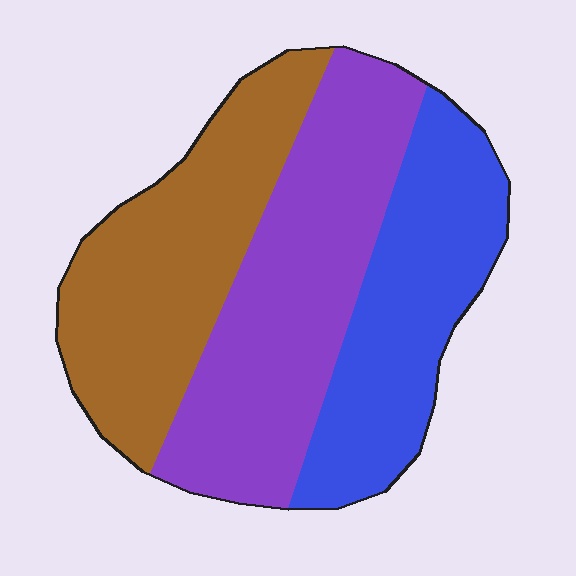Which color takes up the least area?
Blue, at roughly 30%.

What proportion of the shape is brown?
Brown takes up about one third (1/3) of the shape.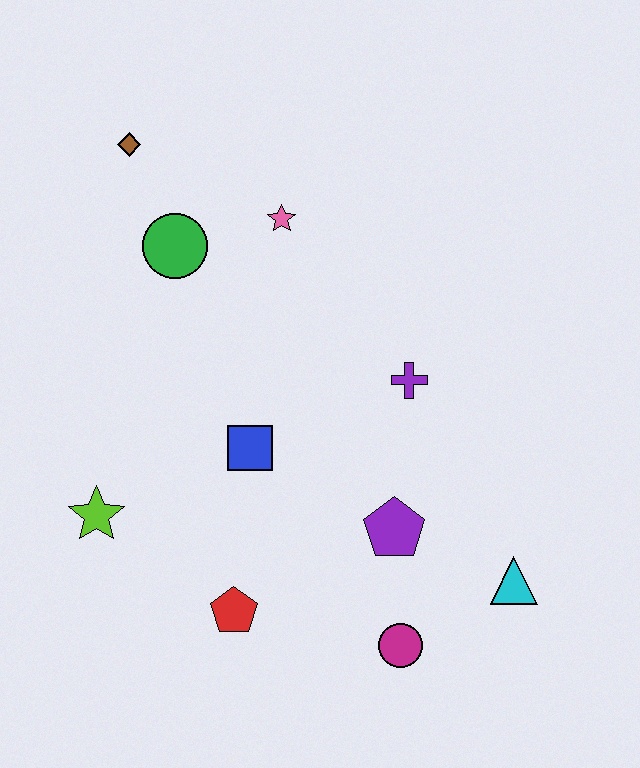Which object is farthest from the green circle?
The cyan triangle is farthest from the green circle.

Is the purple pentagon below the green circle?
Yes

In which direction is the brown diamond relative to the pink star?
The brown diamond is to the left of the pink star.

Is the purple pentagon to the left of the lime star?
No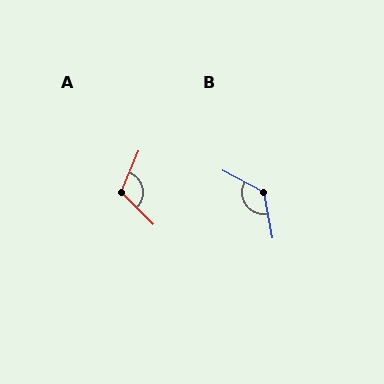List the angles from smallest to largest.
A (111°), B (129°).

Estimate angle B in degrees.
Approximately 129 degrees.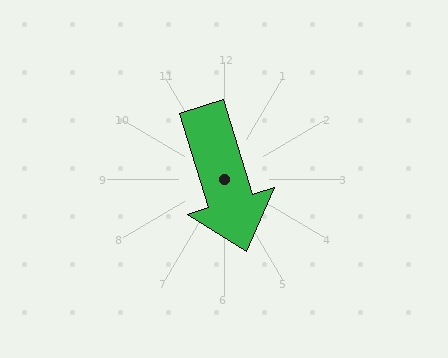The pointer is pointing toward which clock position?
Roughly 5 o'clock.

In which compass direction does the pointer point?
South.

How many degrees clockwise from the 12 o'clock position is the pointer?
Approximately 163 degrees.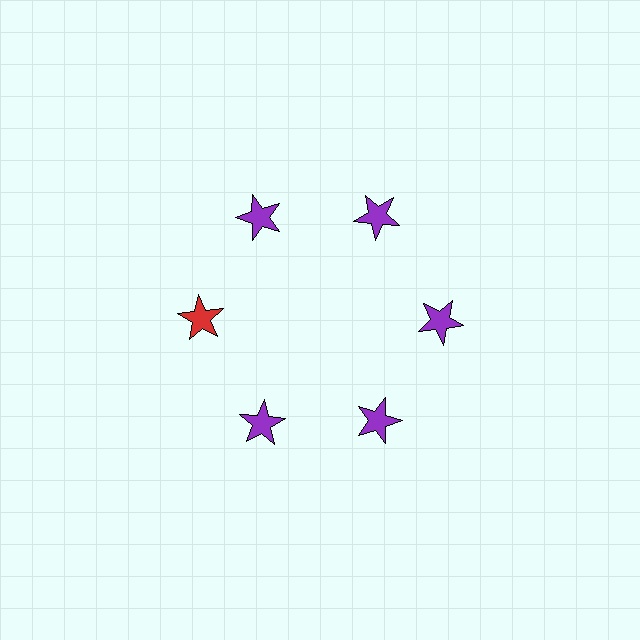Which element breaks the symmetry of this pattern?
The red star at roughly the 9 o'clock position breaks the symmetry. All other shapes are purple stars.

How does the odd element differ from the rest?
It has a different color: red instead of purple.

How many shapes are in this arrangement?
There are 6 shapes arranged in a ring pattern.